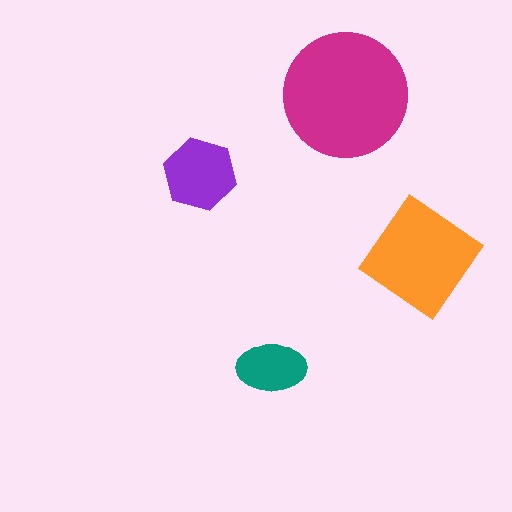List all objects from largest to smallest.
The magenta circle, the orange diamond, the purple hexagon, the teal ellipse.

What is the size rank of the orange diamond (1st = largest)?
2nd.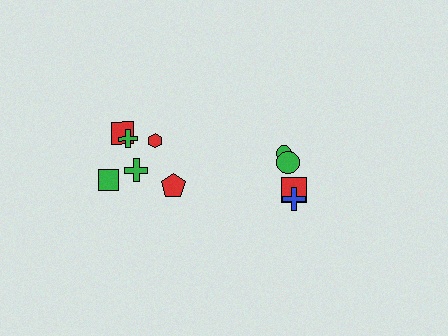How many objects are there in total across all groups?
There are 10 objects.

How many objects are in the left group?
There are 6 objects.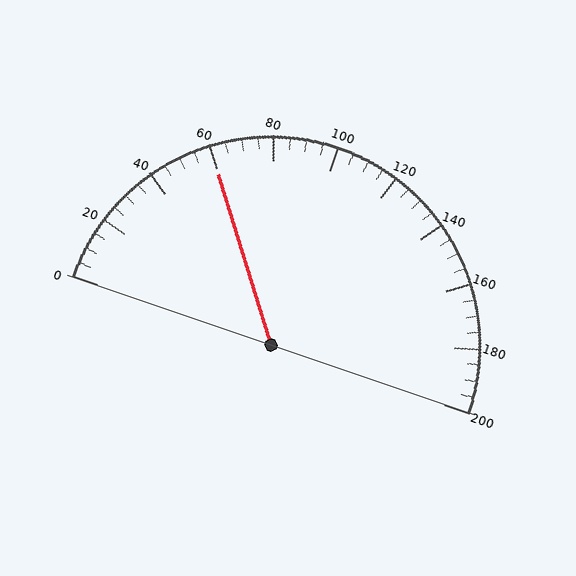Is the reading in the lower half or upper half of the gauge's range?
The reading is in the lower half of the range (0 to 200).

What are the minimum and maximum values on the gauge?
The gauge ranges from 0 to 200.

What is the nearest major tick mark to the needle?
The nearest major tick mark is 60.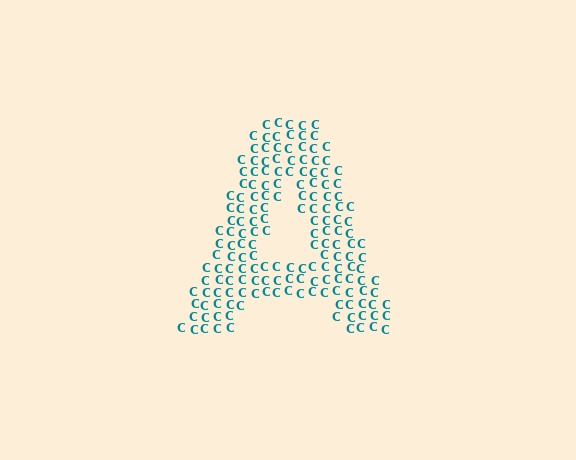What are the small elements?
The small elements are letter C's.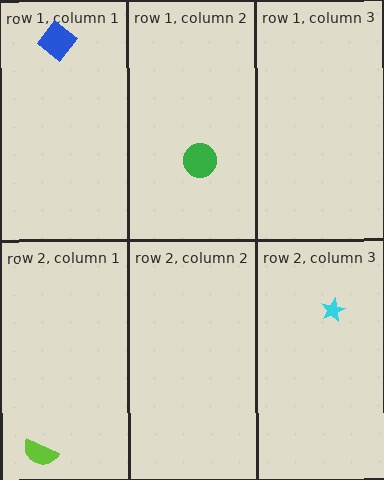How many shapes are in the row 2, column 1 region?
1.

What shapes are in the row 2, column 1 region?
The lime semicircle.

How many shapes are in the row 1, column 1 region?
1.